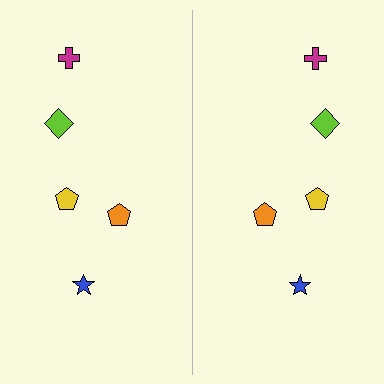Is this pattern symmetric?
Yes, this pattern has bilateral (reflection) symmetry.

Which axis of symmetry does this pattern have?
The pattern has a vertical axis of symmetry running through the center of the image.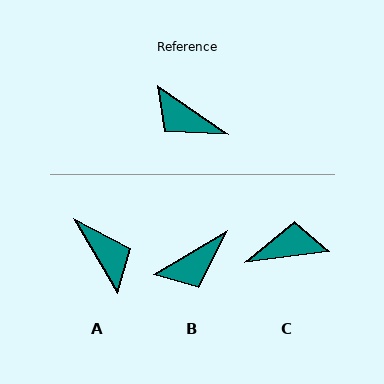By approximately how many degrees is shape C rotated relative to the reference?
Approximately 138 degrees clockwise.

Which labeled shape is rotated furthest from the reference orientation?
A, about 155 degrees away.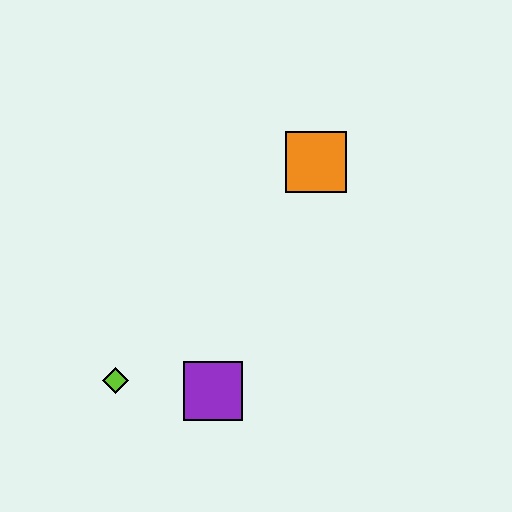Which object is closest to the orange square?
The purple square is closest to the orange square.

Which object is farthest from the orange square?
The lime diamond is farthest from the orange square.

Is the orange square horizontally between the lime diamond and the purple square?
No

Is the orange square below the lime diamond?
No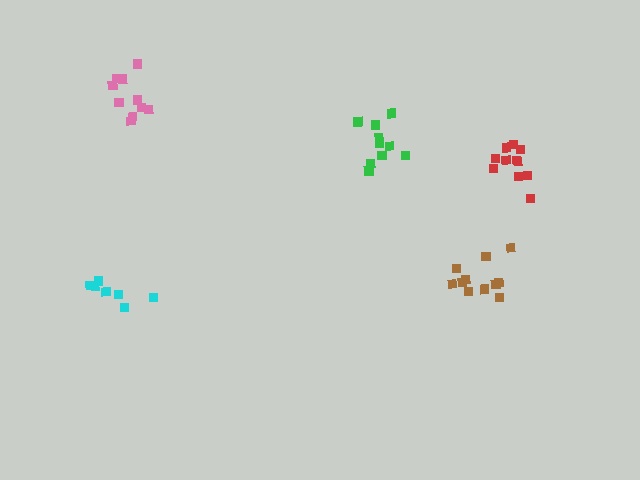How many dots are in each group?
Group 1: 11 dots, Group 2: 10 dots, Group 3: 10 dots, Group 4: 11 dots, Group 5: 7 dots (49 total).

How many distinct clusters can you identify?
There are 5 distinct clusters.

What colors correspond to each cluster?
The clusters are colored: red, green, pink, brown, cyan.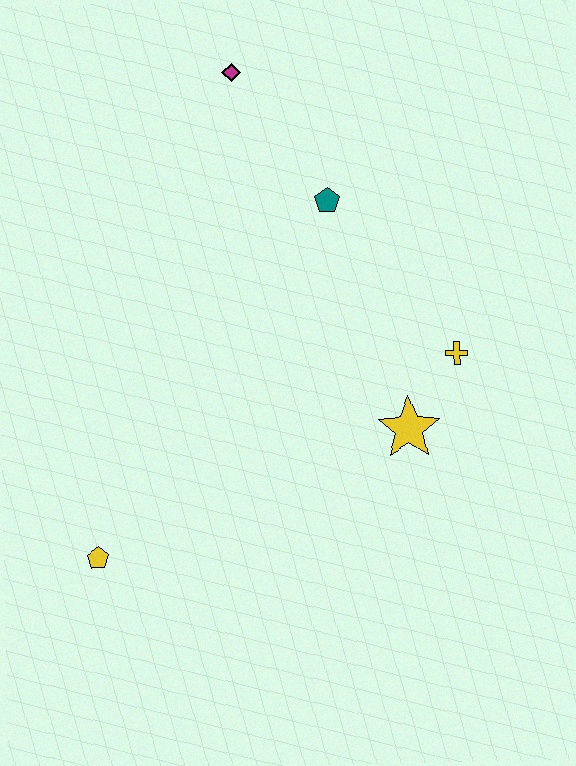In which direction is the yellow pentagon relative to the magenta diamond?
The yellow pentagon is below the magenta diamond.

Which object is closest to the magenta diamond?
The teal pentagon is closest to the magenta diamond.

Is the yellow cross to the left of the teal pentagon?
No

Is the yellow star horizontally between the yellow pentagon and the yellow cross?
Yes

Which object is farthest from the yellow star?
The magenta diamond is farthest from the yellow star.